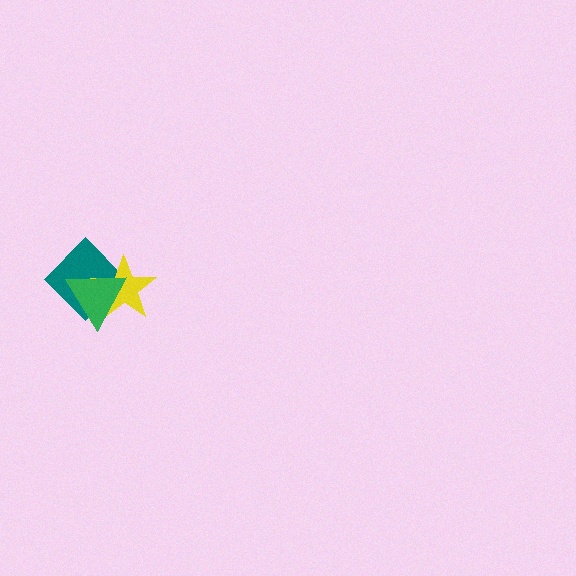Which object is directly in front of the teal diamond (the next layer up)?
The yellow star is directly in front of the teal diamond.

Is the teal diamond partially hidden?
Yes, it is partially covered by another shape.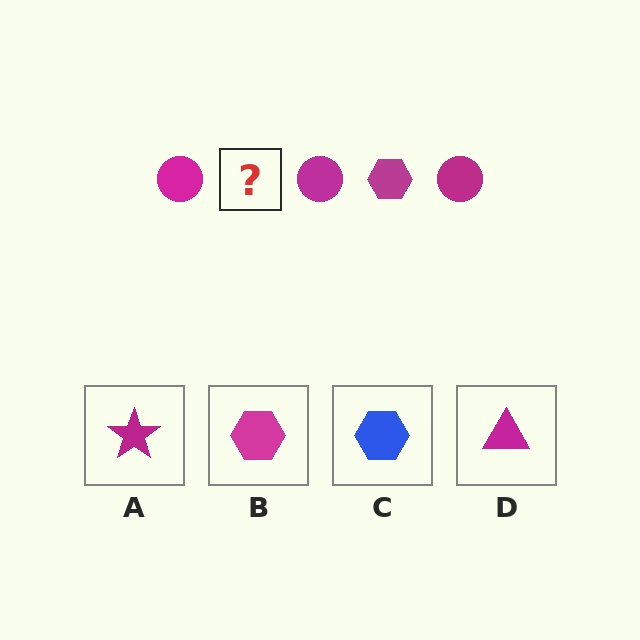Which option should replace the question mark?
Option B.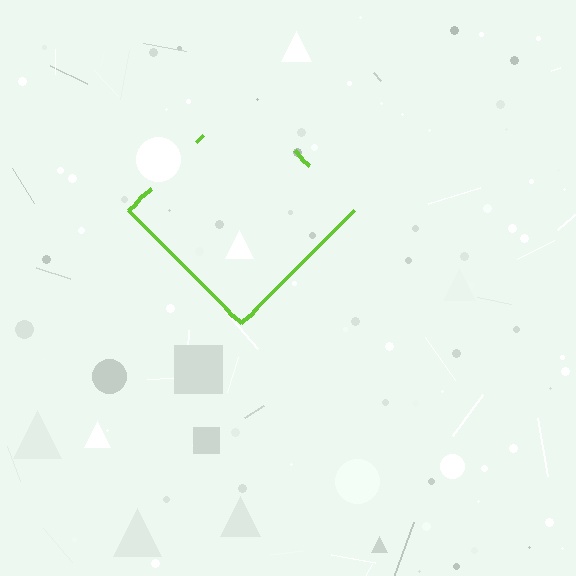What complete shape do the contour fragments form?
The contour fragments form a diamond.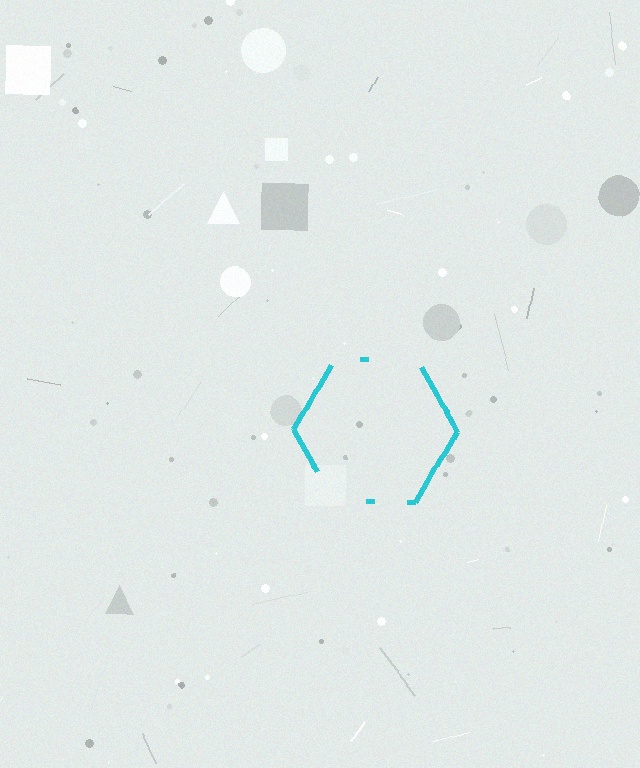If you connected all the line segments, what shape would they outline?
They would outline a hexagon.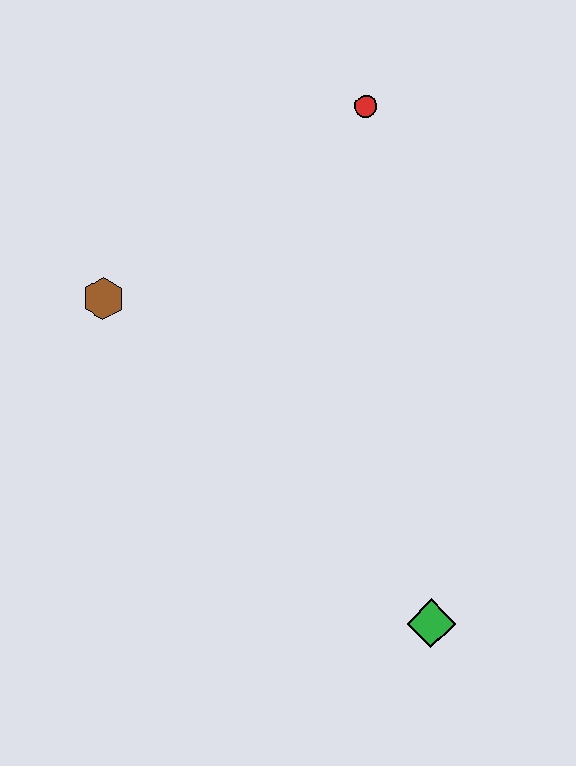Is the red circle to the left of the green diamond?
Yes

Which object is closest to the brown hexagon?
The red circle is closest to the brown hexagon.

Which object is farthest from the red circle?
The green diamond is farthest from the red circle.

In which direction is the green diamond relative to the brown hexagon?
The green diamond is to the right of the brown hexagon.